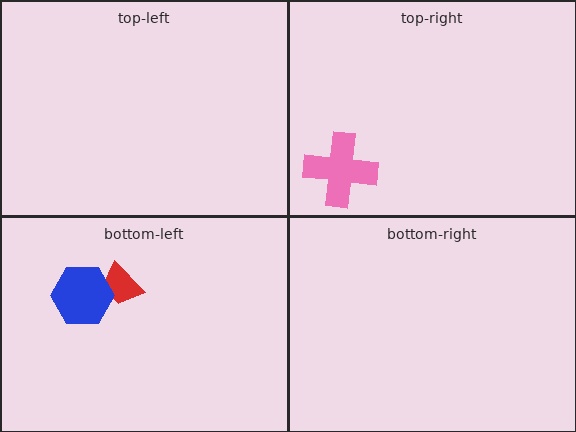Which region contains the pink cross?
The top-right region.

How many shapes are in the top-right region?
1.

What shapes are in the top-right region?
The pink cross.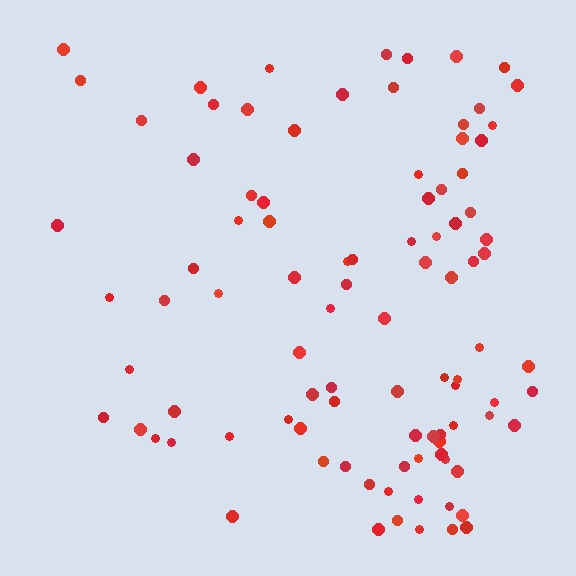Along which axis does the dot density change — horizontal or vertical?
Horizontal.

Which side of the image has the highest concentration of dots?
The right.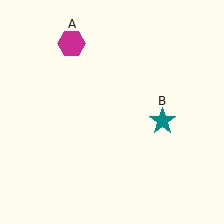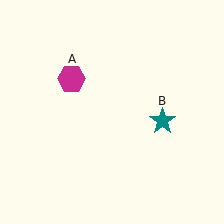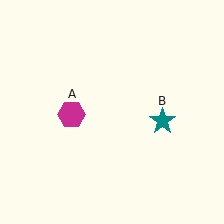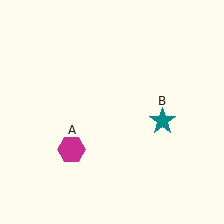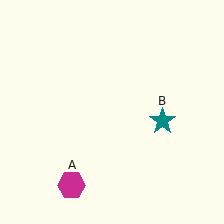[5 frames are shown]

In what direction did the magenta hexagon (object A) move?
The magenta hexagon (object A) moved down.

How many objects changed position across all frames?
1 object changed position: magenta hexagon (object A).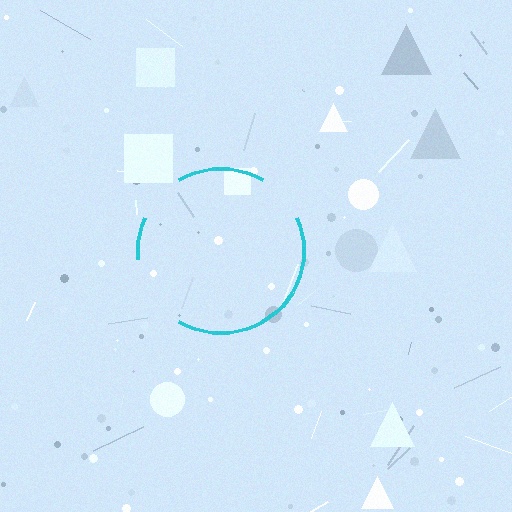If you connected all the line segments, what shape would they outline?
They would outline a circle.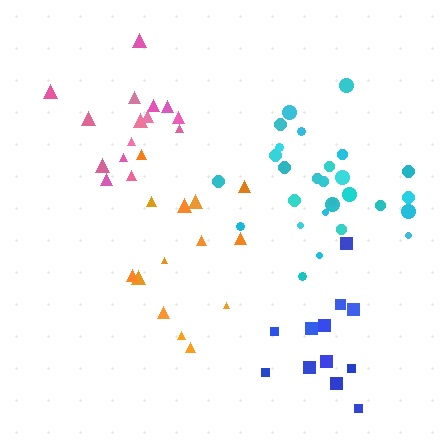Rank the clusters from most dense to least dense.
cyan, blue, pink, orange.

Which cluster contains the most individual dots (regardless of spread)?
Cyan (28).